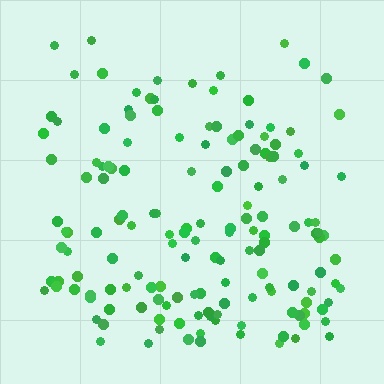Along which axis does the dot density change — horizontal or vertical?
Vertical.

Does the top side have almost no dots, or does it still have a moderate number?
Still a moderate number, just noticeably fewer than the bottom.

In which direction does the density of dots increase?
From top to bottom, with the bottom side densest.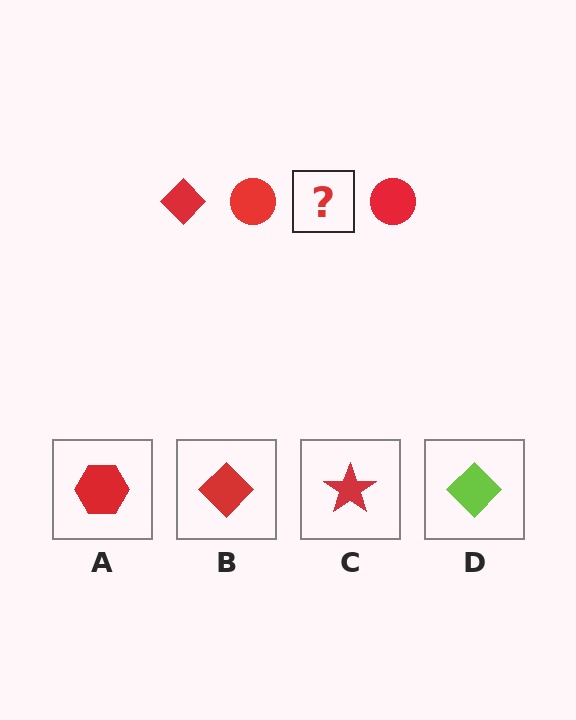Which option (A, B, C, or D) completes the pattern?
B.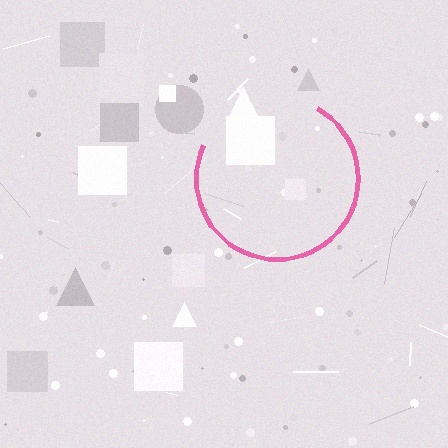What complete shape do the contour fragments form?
The contour fragments form a circle.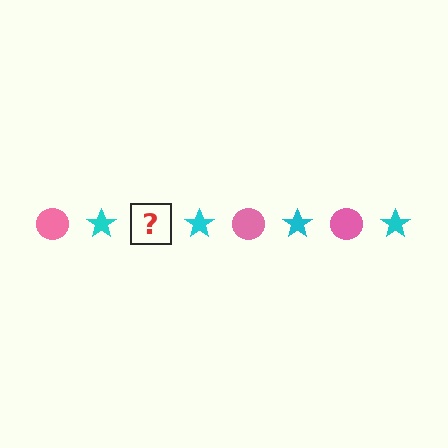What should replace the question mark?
The question mark should be replaced with a pink circle.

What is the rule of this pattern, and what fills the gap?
The rule is that the pattern alternates between pink circle and cyan star. The gap should be filled with a pink circle.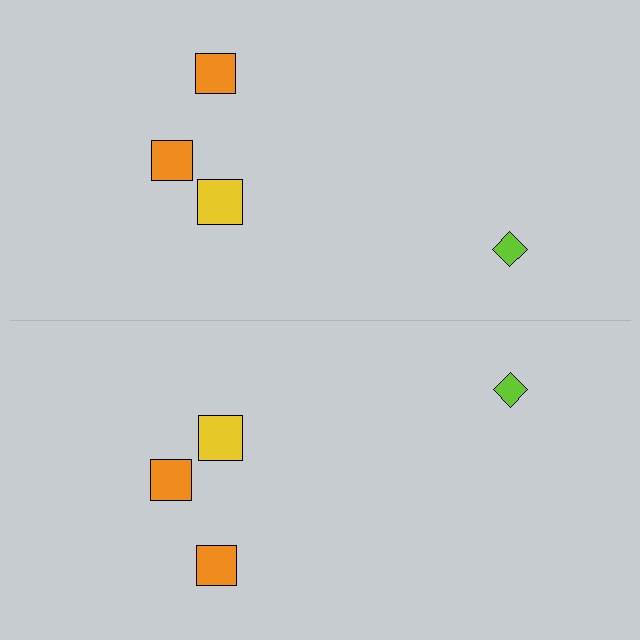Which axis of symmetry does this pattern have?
The pattern has a horizontal axis of symmetry running through the center of the image.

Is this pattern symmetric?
Yes, this pattern has bilateral (reflection) symmetry.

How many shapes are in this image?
There are 8 shapes in this image.